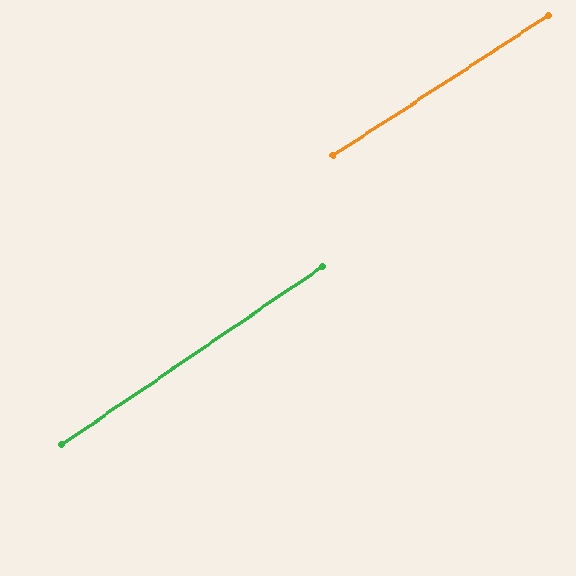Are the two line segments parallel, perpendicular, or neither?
Parallel — their directions differ by only 1.3°.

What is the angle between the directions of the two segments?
Approximately 1 degree.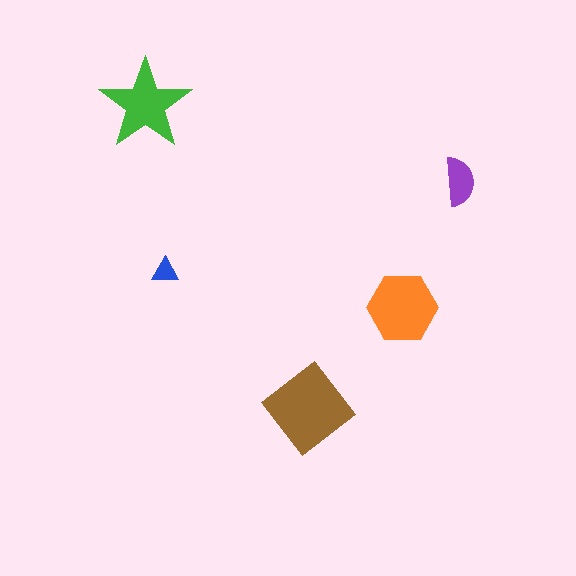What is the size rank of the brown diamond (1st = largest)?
1st.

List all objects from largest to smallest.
The brown diamond, the orange hexagon, the green star, the purple semicircle, the blue triangle.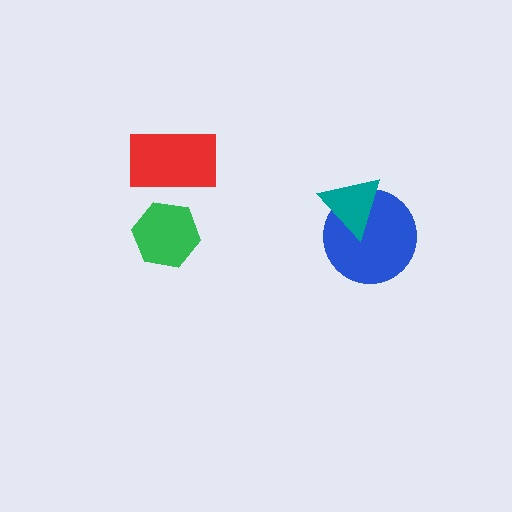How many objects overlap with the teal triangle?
1 object overlaps with the teal triangle.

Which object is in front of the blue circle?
The teal triangle is in front of the blue circle.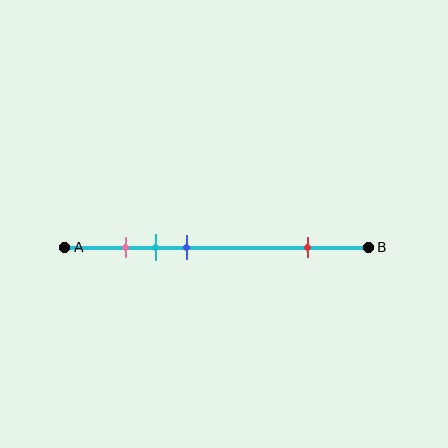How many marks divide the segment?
There are 4 marks dividing the segment.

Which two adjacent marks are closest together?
The pink and cyan marks are the closest adjacent pair.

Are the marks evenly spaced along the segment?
No, the marks are not evenly spaced.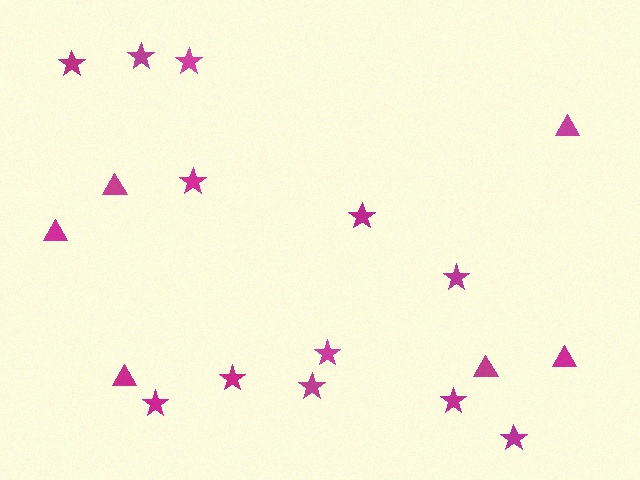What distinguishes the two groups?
There are 2 groups: one group of triangles (6) and one group of stars (12).